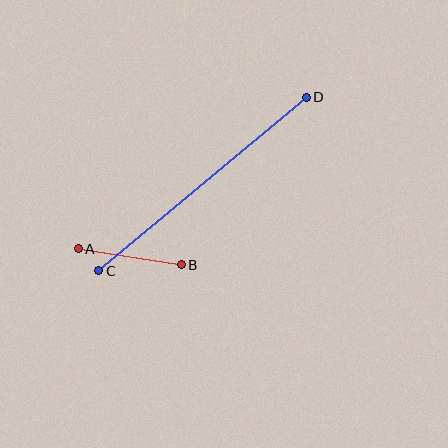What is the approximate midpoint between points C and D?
The midpoint is at approximately (203, 184) pixels.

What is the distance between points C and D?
The distance is approximately 271 pixels.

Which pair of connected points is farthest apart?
Points C and D are farthest apart.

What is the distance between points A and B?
The distance is approximately 104 pixels.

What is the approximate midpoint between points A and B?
The midpoint is at approximately (130, 257) pixels.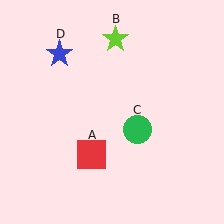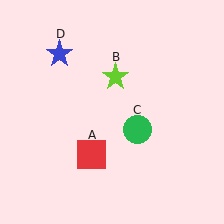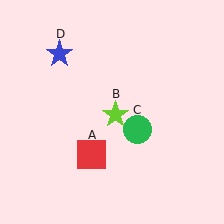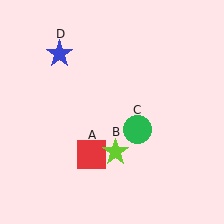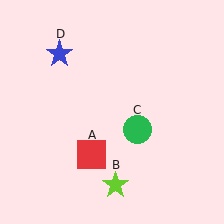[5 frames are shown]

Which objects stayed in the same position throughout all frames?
Red square (object A) and green circle (object C) and blue star (object D) remained stationary.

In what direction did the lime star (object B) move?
The lime star (object B) moved down.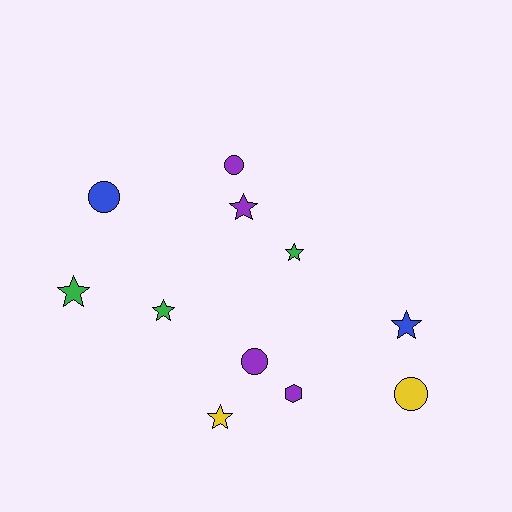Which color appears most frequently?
Purple, with 4 objects.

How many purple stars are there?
There is 1 purple star.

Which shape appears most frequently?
Star, with 6 objects.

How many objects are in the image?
There are 11 objects.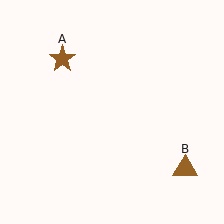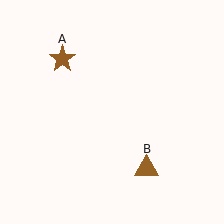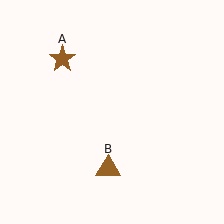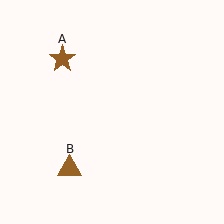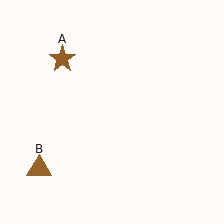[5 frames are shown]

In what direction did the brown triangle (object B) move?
The brown triangle (object B) moved left.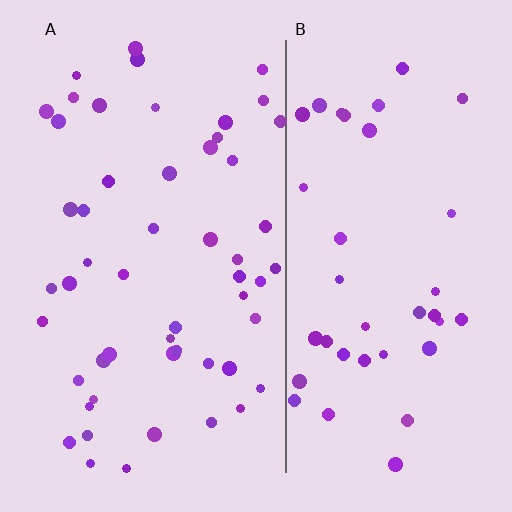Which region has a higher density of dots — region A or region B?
A (the left).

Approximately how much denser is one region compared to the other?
Approximately 1.4× — region A over region B.